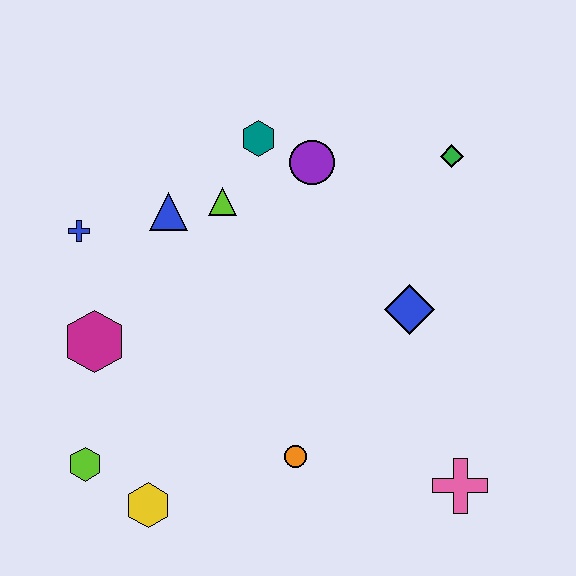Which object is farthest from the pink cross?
The blue cross is farthest from the pink cross.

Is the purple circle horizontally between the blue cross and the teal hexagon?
No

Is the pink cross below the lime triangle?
Yes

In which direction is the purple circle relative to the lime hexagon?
The purple circle is above the lime hexagon.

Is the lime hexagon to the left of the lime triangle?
Yes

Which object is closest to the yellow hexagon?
The lime hexagon is closest to the yellow hexagon.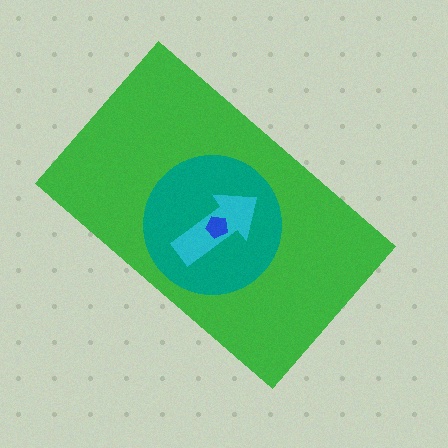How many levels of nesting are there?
4.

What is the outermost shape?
The green rectangle.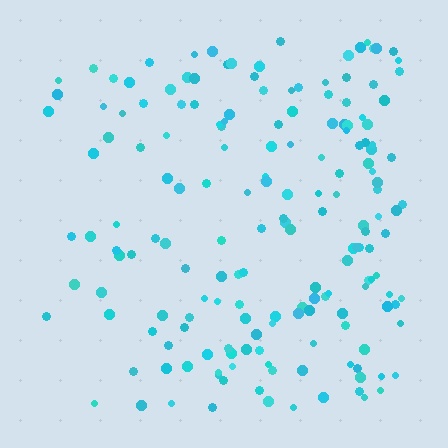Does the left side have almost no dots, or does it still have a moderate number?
Still a moderate number, just noticeably fewer than the right.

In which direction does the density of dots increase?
From left to right, with the right side densest.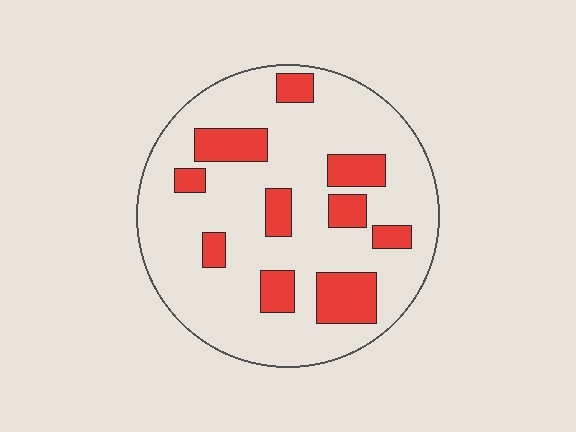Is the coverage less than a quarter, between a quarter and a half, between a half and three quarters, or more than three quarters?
Less than a quarter.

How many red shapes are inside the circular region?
10.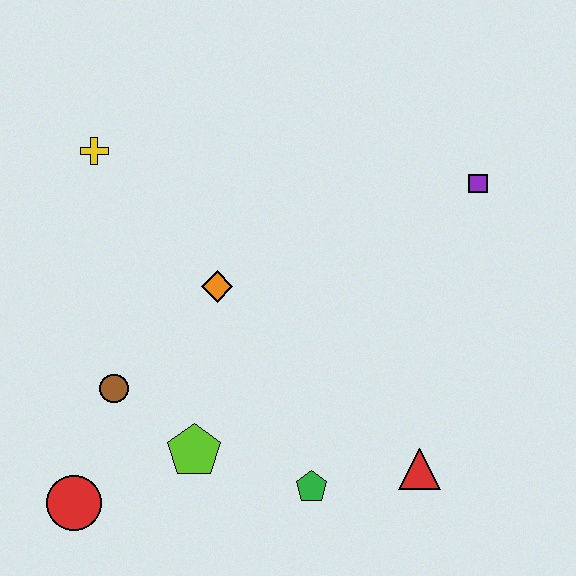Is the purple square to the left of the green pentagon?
No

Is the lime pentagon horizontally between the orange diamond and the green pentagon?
No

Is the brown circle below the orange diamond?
Yes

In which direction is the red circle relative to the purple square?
The red circle is to the left of the purple square.